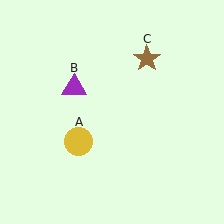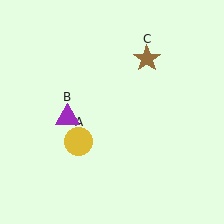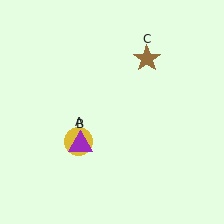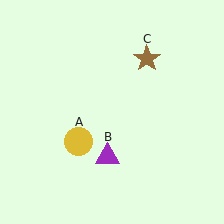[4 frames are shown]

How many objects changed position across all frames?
1 object changed position: purple triangle (object B).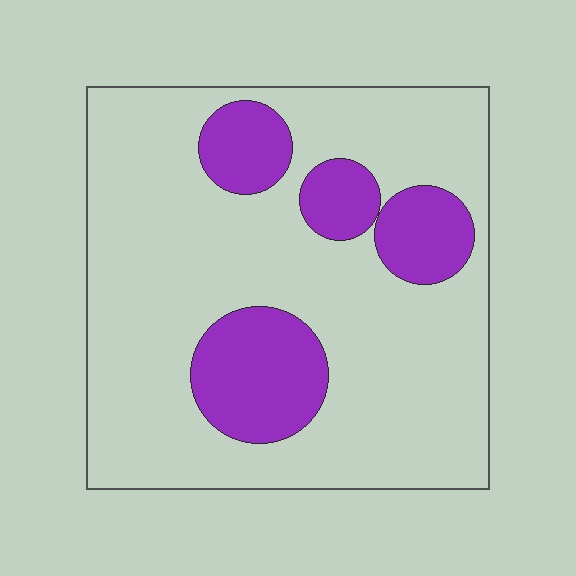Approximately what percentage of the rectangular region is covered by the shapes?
Approximately 20%.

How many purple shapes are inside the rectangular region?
4.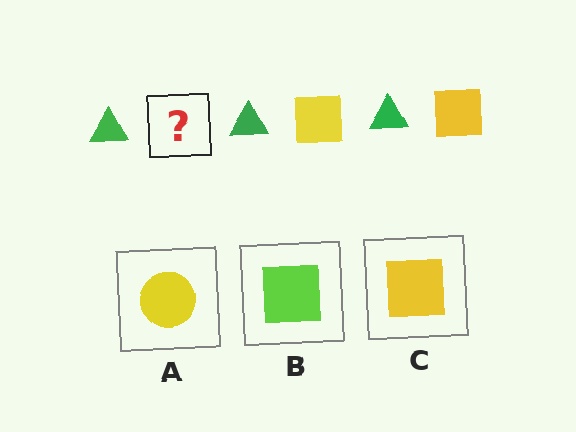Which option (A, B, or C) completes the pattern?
C.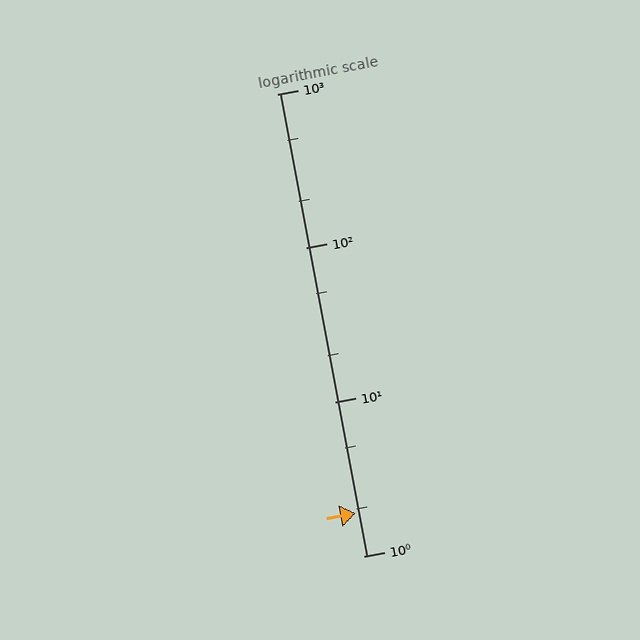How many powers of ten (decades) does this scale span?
The scale spans 3 decades, from 1 to 1000.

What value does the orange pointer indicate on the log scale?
The pointer indicates approximately 1.9.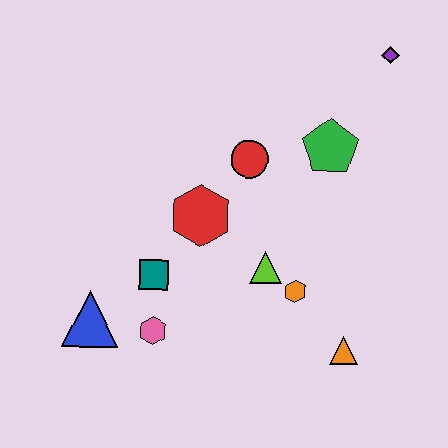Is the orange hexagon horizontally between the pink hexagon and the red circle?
No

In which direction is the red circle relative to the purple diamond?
The red circle is to the left of the purple diamond.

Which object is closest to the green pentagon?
The red circle is closest to the green pentagon.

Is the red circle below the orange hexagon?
No